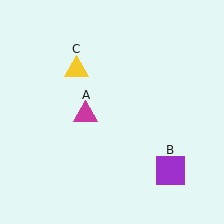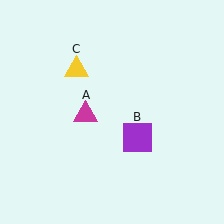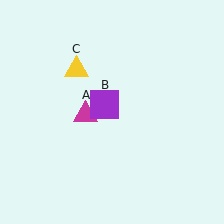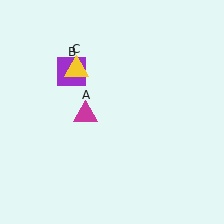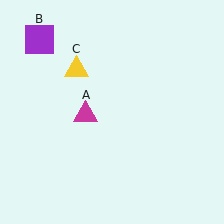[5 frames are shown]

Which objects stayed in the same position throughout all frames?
Magenta triangle (object A) and yellow triangle (object C) remained stationary.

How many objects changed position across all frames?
1 object changed position: purple square (object B).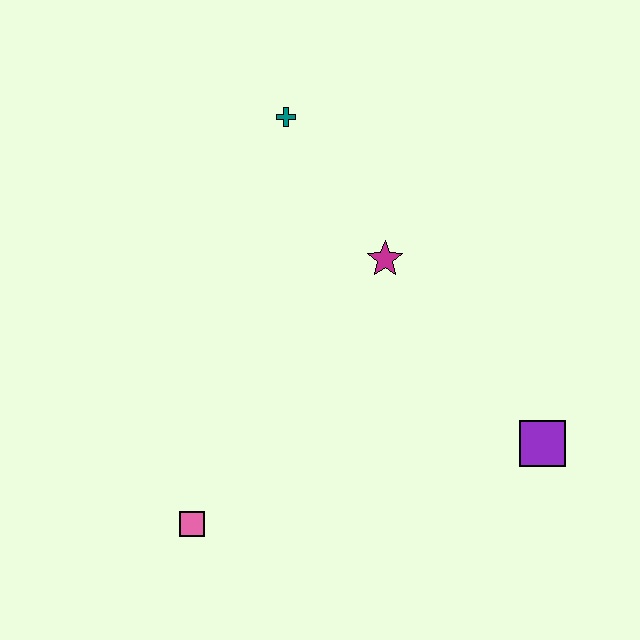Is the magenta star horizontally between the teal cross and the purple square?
Yes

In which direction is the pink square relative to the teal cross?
The pink square is below the teal cross.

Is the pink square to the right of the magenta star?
No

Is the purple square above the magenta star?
No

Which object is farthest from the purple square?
The teal cross is farthest from the purple square.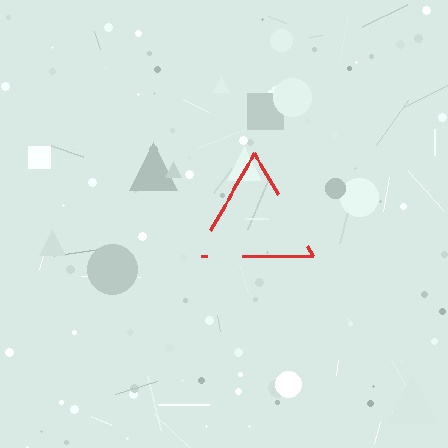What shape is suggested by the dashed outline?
The dashed outline suggests a triangle.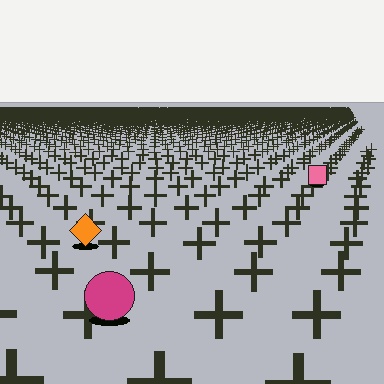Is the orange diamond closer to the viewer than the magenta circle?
No. The magenta circle is closer — you can tell from the texture gradient: the ground texture is coarser near it.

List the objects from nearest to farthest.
From nearest to farthest: the magenta circle, the orange diamond, the pink square.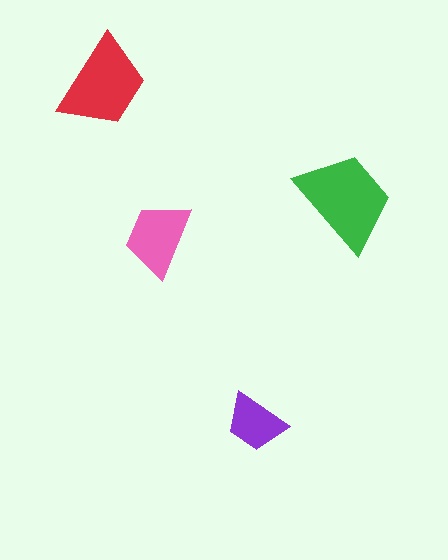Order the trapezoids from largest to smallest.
the green one, the red one, the pink one, the purple one.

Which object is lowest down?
The purple trapezoid is bottommost.